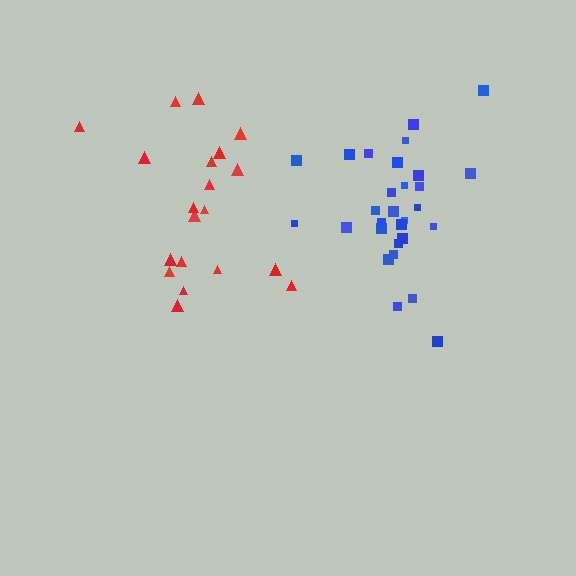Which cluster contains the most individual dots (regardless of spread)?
Blue (29).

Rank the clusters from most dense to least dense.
blue, red.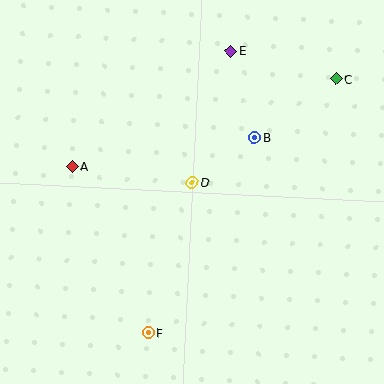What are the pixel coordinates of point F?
Point F is at (148, 333).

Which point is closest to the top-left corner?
Point A is closest to the top-left corner.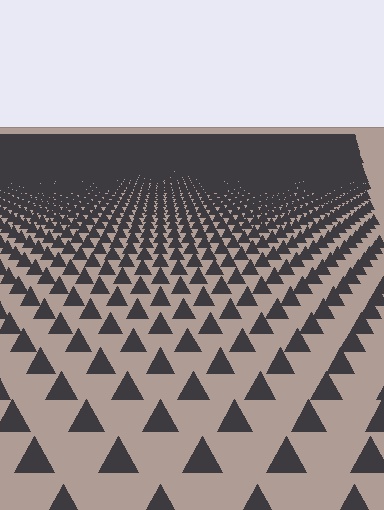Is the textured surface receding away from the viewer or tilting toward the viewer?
The surface is receding away from the viewer. Texture elements get smaller and denser toward the top.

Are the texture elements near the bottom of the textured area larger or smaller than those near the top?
Larger. Near the bottom, elements are closer to the viewer and appear at a bigger on-screen size.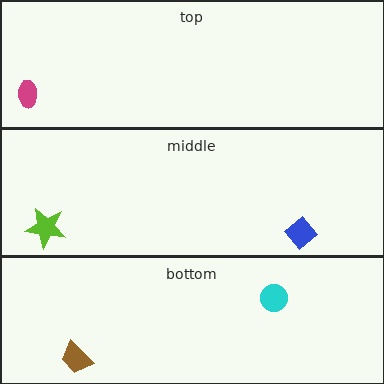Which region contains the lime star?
The middle region.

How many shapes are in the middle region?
2.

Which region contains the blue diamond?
The middle region.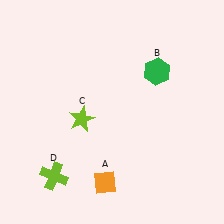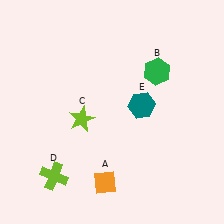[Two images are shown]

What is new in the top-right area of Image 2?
A teal hexagon (E) was added in the top-right area of Image 2.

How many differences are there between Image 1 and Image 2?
There is 1 difference between the two images.